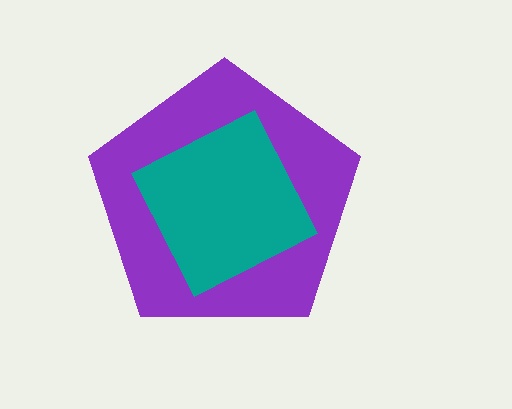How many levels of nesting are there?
2.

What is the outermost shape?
The purple pentagon.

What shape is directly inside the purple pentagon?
The teal square.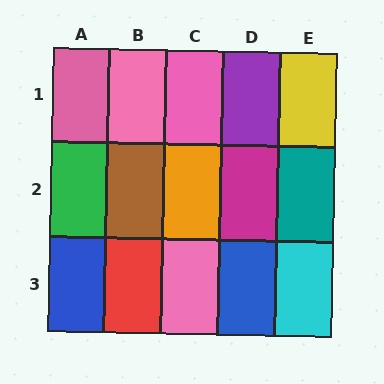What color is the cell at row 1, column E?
Yellow.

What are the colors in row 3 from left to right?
Blue, red, pink, blue, cyan.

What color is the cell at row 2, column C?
Orange.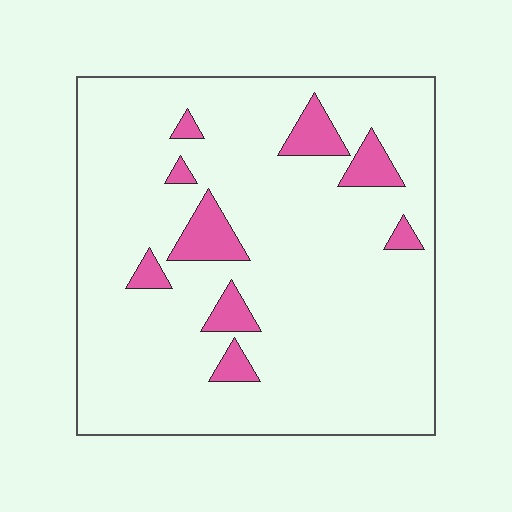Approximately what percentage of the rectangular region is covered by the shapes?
Approximately 10%.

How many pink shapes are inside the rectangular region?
9.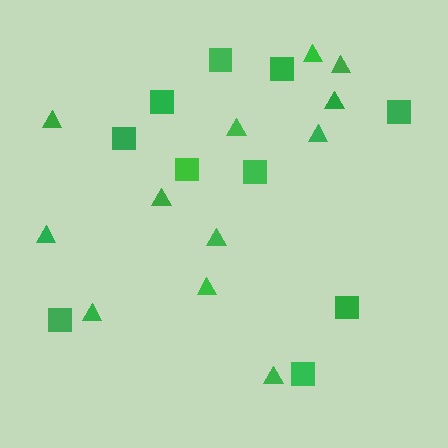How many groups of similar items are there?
There are 2 groups: one group of squares (10) and one group of triangles (12).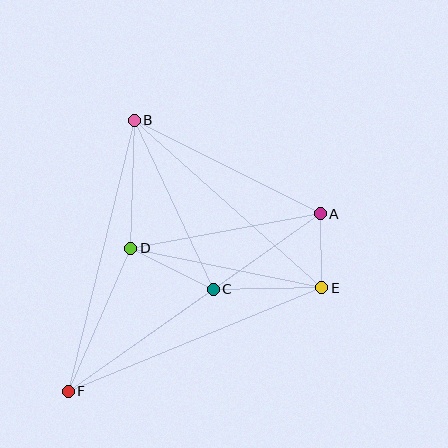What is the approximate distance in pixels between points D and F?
The distance between D and F is approximately 156 pixels.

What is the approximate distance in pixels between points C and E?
The distance between C and E is approximately 108 pixels.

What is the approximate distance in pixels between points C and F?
The distance between C and F is approximately 177 pixels.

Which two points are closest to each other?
Points A and E are closest to each other.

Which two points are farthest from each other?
Points A and F are farthest from each other.